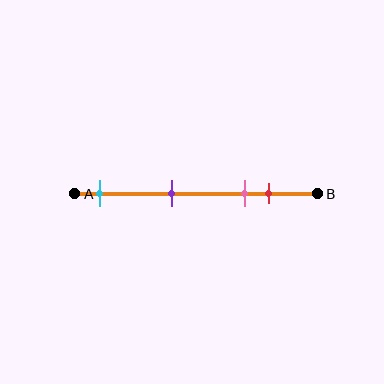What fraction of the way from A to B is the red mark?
The red mark is approximately 80% (0.8) of the way from A to B.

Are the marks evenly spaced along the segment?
No, the marks are not evenly spaced.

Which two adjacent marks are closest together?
The pink and red marks are the closest adjacent pair.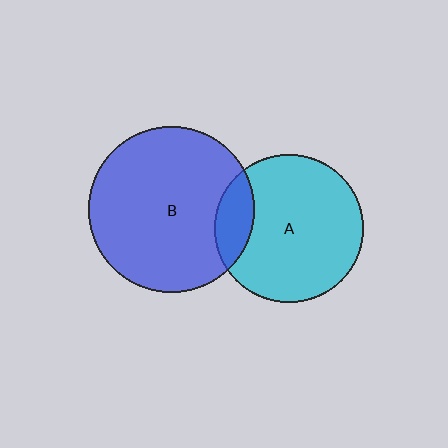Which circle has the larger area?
Circle B (blue).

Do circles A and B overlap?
Yes.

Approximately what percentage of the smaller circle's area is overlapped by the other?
Approximately 15%.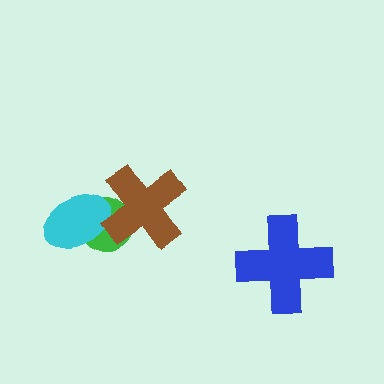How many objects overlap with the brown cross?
2 objects overlap with the brown cross.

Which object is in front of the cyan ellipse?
The brown cross is in front of the cyan ellipse.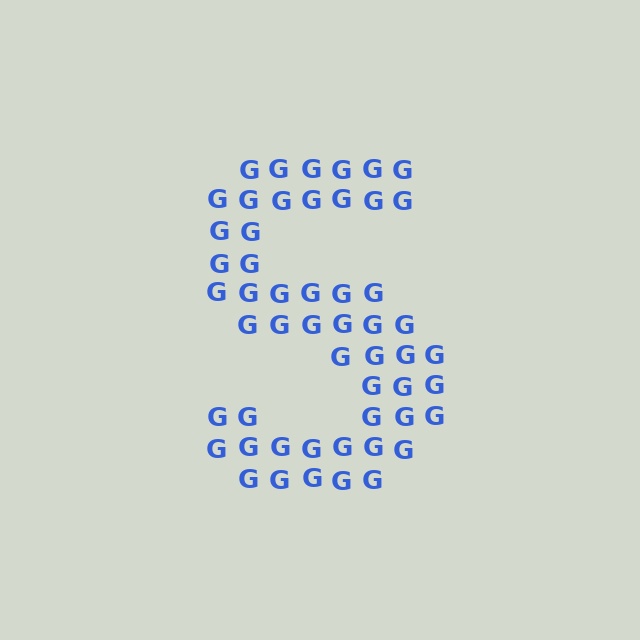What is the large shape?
The large shape is the letter S.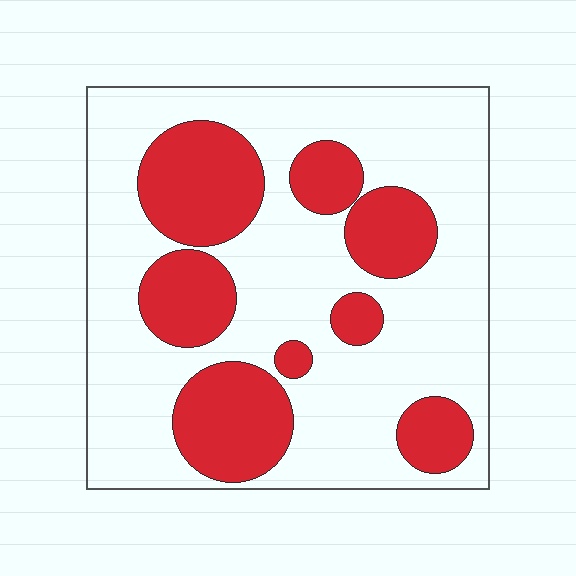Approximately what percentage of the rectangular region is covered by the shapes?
Approximately 30%.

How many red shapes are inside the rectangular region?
8.